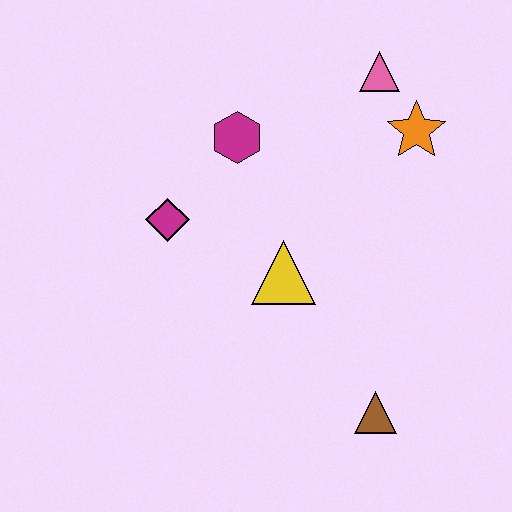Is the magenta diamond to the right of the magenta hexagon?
No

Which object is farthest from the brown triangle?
The pink triangle is farthest from the brown triangle.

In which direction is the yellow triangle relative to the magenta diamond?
The yellow triangle is to the right of the magenta diamond.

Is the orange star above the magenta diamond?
Yes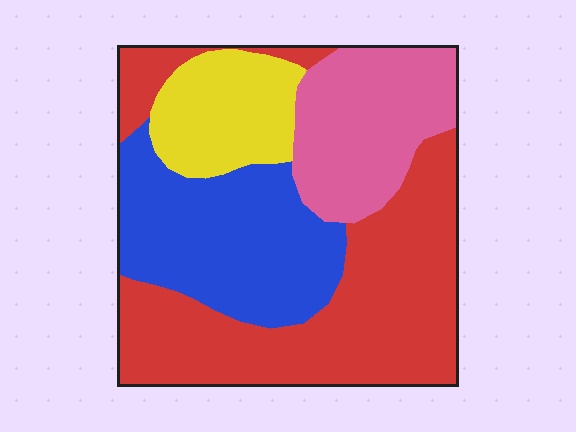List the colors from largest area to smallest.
From largest to smallest: red, blue, pink, yellow.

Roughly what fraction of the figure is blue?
Blue covers 26% of the figure.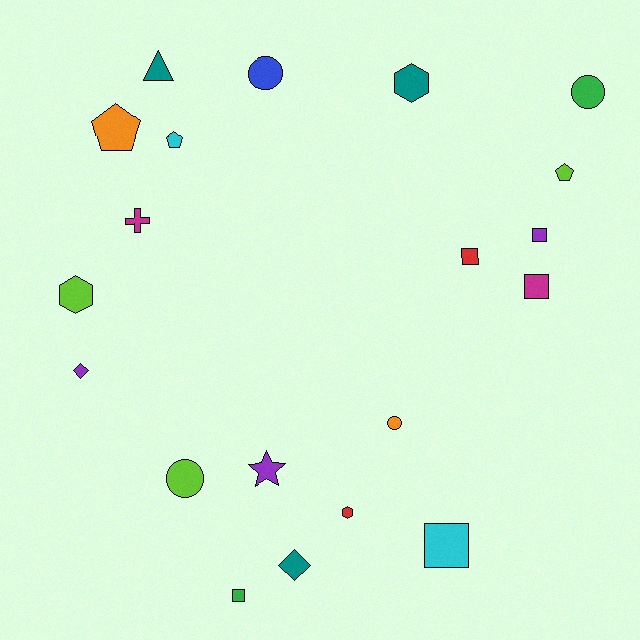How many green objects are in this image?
There are 2 green objects.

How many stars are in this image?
There is 1 star.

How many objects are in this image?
There are 20 objects.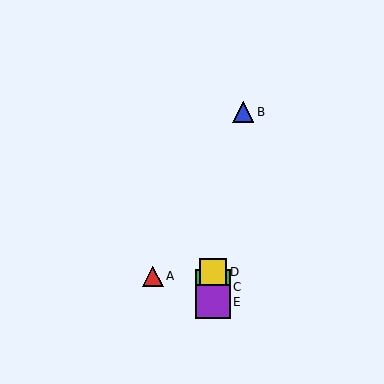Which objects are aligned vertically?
Objects C, D, E are aligned vertically.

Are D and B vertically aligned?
No, D is at x≈213 and B is at x≈243.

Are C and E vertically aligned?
Yes, both are at x≈213.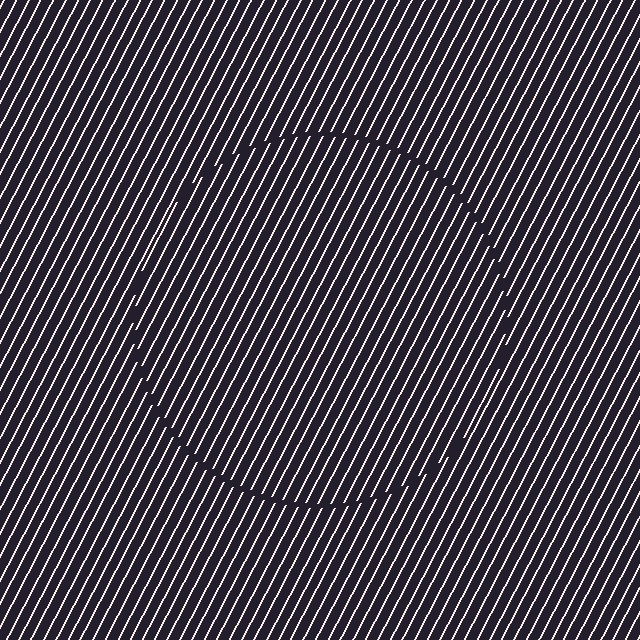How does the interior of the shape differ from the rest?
The interior of the shape contains the same grating, shifted by half a period — the contour is defined by the phase discontinuity where line-ends from the inner and outer gratings abut.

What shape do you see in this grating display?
An illusory circle. The interior of the shape contains the same grating, shifted by half a period — the contour is defined by the phase discontinuity where line-ends from the inner and outer gratings abut.